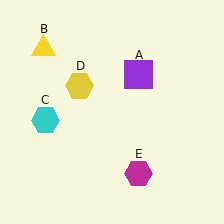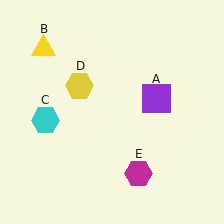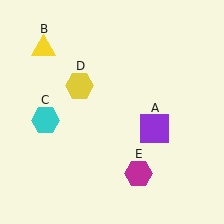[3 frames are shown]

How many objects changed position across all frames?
1 object changed position: purple square (object A).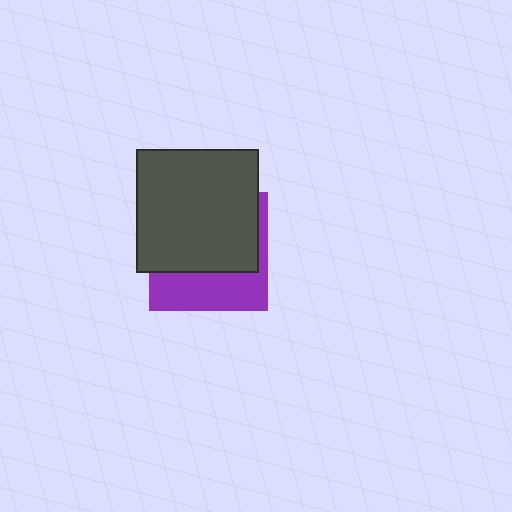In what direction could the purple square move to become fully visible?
The purple square could move down. That would shift it out from behind the dark gray square entirely.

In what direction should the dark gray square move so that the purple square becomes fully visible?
The dark gray square should move up. That is the shortest direction to clear the overlap and leave the purple square fully visible.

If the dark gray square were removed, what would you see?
You would see the complete purple square.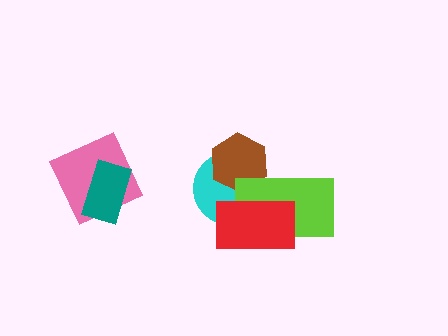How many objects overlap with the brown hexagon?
2 objects overlap with the brown hexagon.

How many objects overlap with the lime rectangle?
3 objects overlap with the lime rectangle.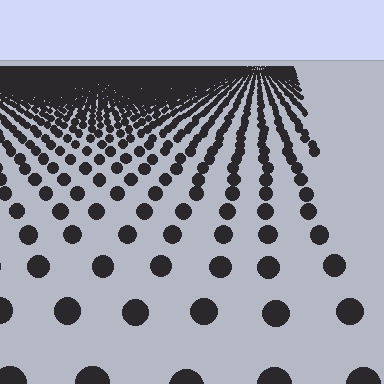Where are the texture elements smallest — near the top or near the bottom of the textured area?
Near the top.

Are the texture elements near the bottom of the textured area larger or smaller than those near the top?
Larger. Near the bottom, elements are closer to the viewer and appear at a bigger on-screen size.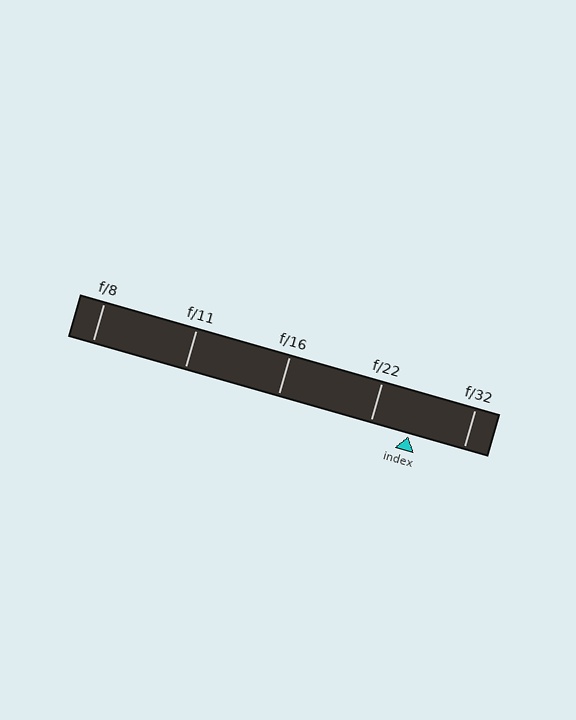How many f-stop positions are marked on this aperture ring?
There are 5 f-stop positions marked.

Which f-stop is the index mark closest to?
The index mark is closest to f/22.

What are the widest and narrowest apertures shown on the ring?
The widest aperture shown is f/8 and the narrowest is f/32.